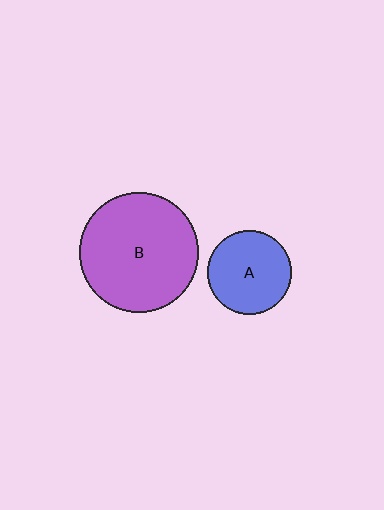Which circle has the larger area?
Circle B (purple).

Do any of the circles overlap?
No, none of the circles overlap.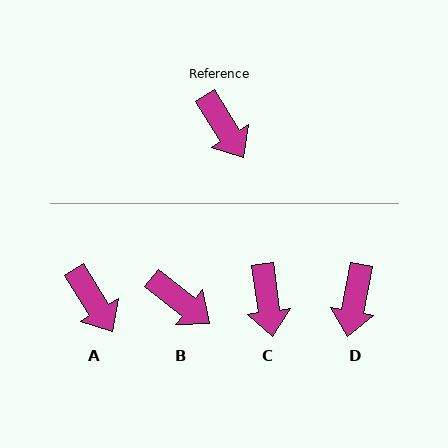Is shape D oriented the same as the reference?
No, it is off by about 43 degrees.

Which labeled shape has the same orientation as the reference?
A.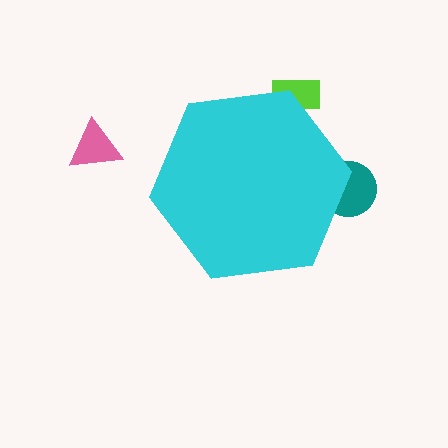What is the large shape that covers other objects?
A cyan hexagon.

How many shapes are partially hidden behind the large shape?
2 shapes are partially hidden.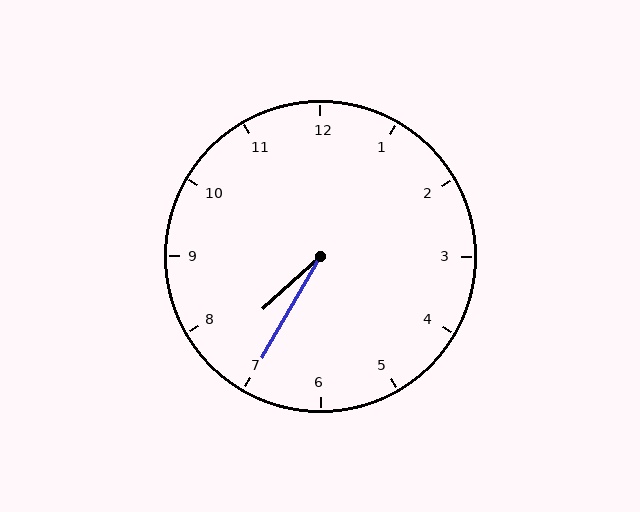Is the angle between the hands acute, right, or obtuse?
It is acute.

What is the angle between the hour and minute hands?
Approximately 18 degrees.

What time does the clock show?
7:35.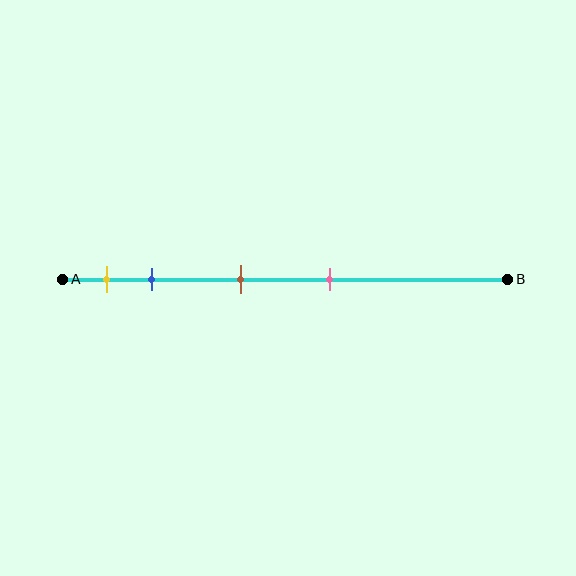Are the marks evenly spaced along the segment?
No, the marks are not evenly spaced.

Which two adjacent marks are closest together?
The yellow and blue marks are the closest adjacent pair.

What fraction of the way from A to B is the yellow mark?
The yellow mark is approximately 10% (0.1) of the way from A to B.